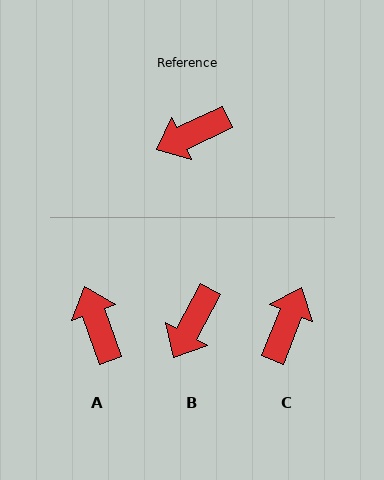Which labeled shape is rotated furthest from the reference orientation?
C, about 136 degrees away.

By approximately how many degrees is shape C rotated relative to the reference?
Approximately 136 degrees clockwise.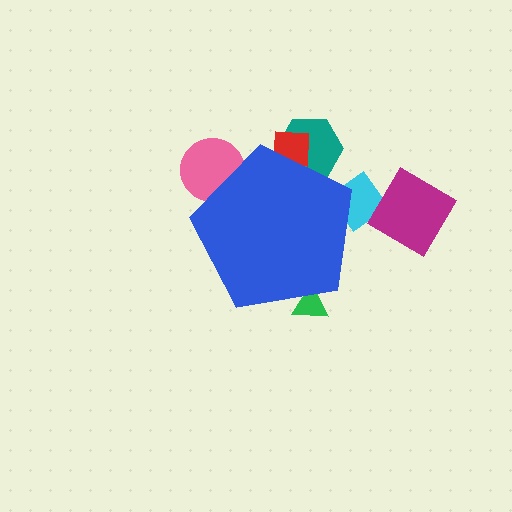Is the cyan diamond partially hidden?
Yes, the cyan diamond is partially hidden behind the blue pentagon.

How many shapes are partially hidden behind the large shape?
5 shapes are partially hidden.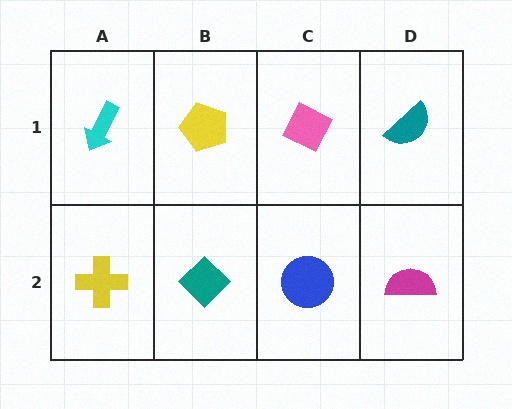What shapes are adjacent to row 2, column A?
A cyan arrow (row 1, column A), a teal diamond (row 2, column B).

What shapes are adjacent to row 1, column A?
A yellow cross (row 2, column A), a yellow pentagon (row 1, column B).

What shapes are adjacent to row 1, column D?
A magenta semicircle (row 2, column D), a pink diamond (row 1, column C).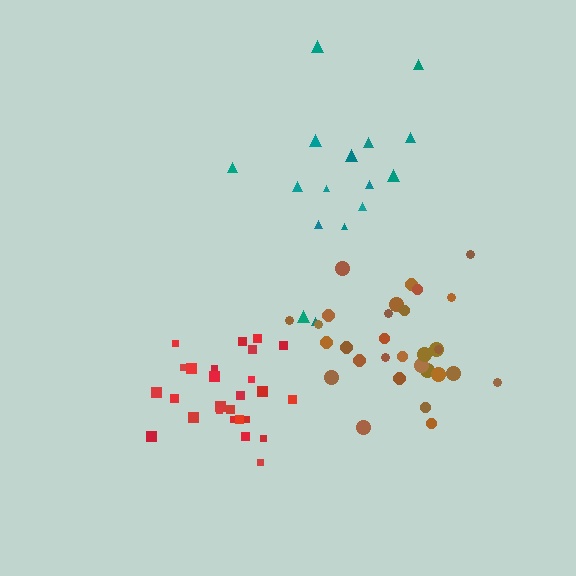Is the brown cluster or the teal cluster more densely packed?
Brown.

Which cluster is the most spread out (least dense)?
Teal.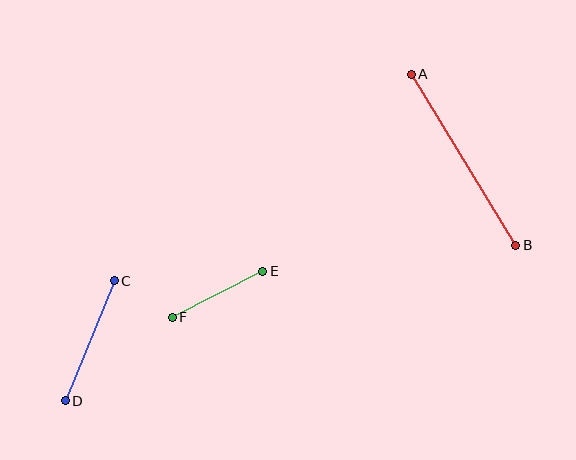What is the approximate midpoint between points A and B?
The midpoint is at approximately (463, 160) pixels.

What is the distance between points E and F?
The distance is approximately 101 pixels.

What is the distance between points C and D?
The distance is approximately 129 pixels.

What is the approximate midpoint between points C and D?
The midpoint is at approximately (90, 341) pixels.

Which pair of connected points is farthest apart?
Points A and B are farthest apart.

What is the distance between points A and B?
The distance is approximately 201 pixels.